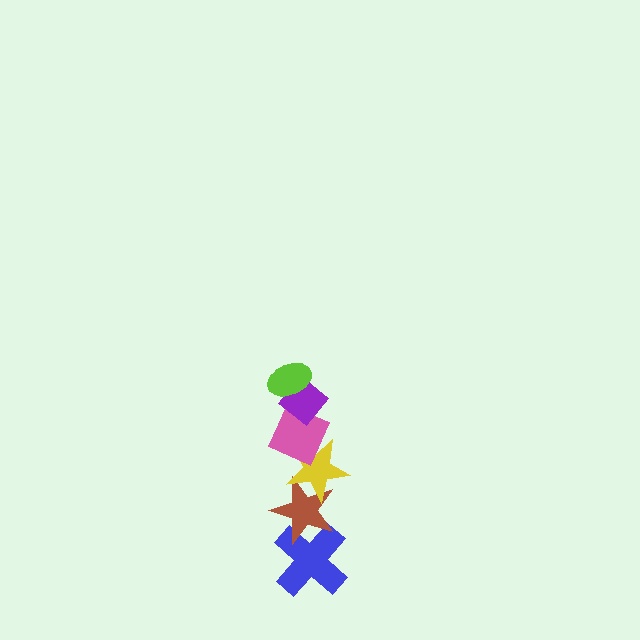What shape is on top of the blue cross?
The brown star is on top of the blue cross.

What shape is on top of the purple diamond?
The lime ellipse is on top of the purple diamond.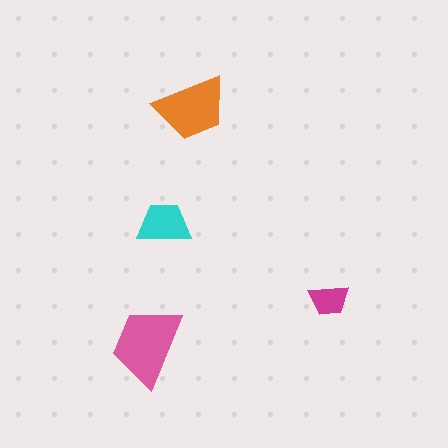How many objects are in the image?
There are 4 objects in the image.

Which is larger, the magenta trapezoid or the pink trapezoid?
The pink one.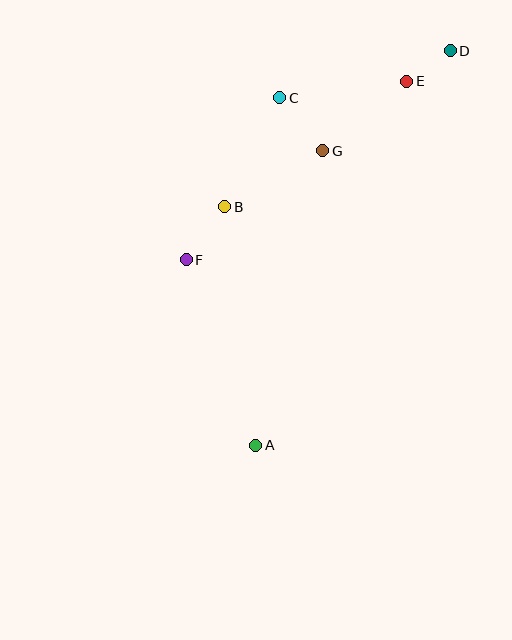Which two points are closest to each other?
Points D and E are closest to each other.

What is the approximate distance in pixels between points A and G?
The distance between A and G is approximately 302 pixels.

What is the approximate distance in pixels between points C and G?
The distance between C and G is approximately 68 pixels.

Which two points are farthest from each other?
Points A and D are farthest from each other.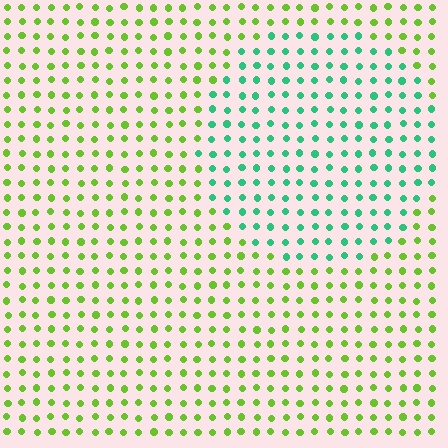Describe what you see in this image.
The image is filled with small lime elements in a uniform arrangement. A circle-shaped region is visible where the elements are tinted to a slightly different hue, forming a subtle color boundary.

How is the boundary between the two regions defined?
The boundary is defined purely by a slight shift in hue (about 56 degrees). Spacing, size, and orientation are identical on both sides.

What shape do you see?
I see a circle.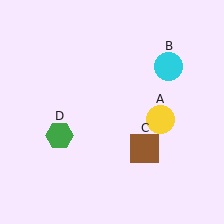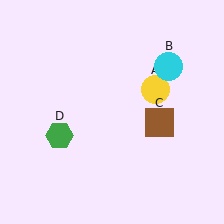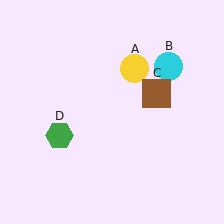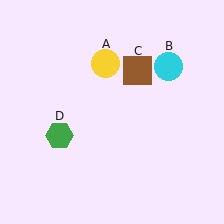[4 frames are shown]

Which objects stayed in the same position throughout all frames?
Cyan circle (object B) and green hexagon (object D) remained stationary.